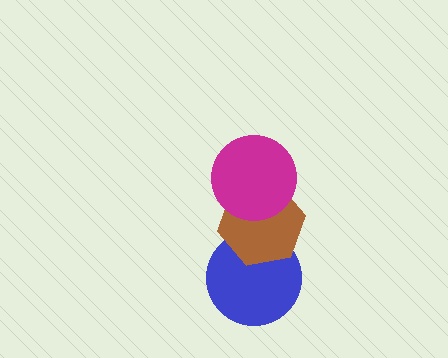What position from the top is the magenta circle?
The magenta circle is 1st from the top.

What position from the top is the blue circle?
The blue circle is 3rd from the top.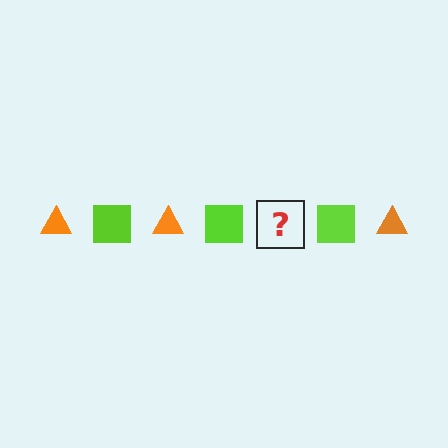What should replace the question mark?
The question mark should be replaced with an orange triangle.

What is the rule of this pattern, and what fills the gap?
The rule is that the pattern alternates between orange triangle and lime square. The gap should be filled with an orange triangle.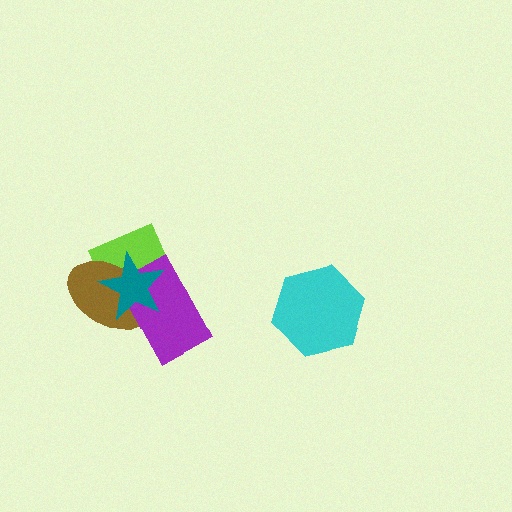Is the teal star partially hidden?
No, no other shape covers it.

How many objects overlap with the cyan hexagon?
0 objects overlap with the cyan hexagon.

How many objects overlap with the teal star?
3 objects overlap with the teal star.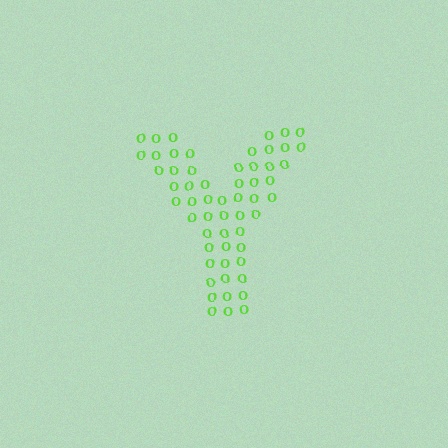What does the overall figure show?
The overall figure shows the letter Y.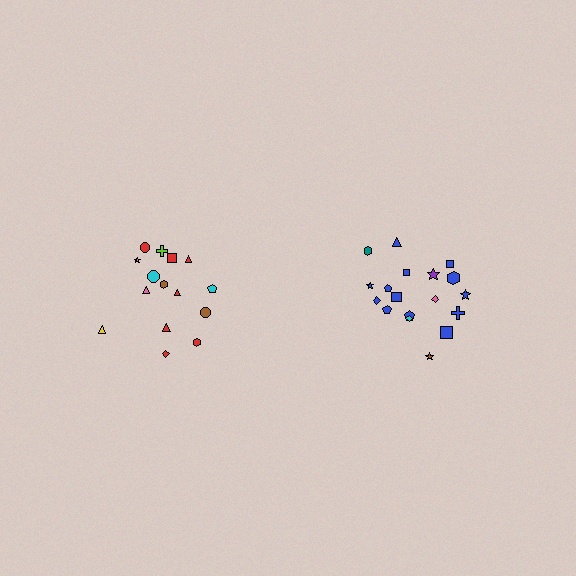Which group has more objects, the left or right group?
The right group.